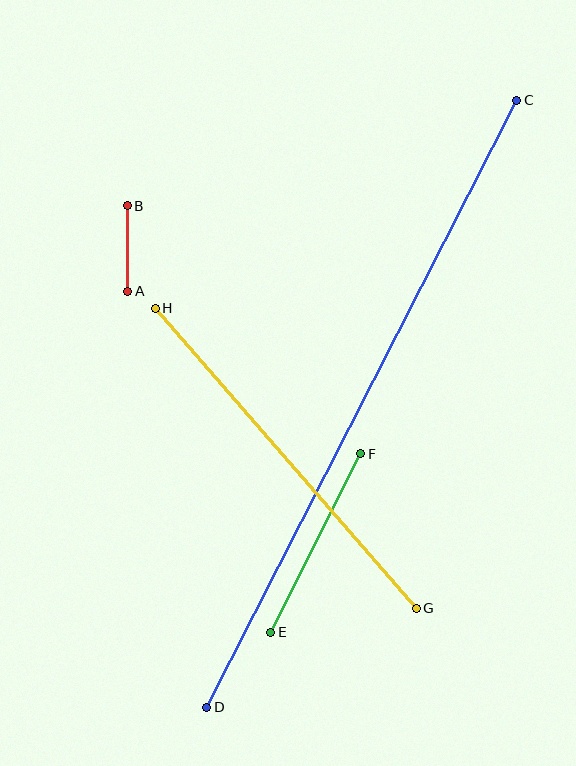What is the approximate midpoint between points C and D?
The midpoint is at approximately (362, 404) pixels.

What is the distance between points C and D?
The distance is approximately 682 pixels.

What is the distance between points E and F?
The distance is approximately 200 pixels.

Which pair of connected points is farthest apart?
Points C and D are farthest apart.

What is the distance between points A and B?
The distance is approximately 85 pixels.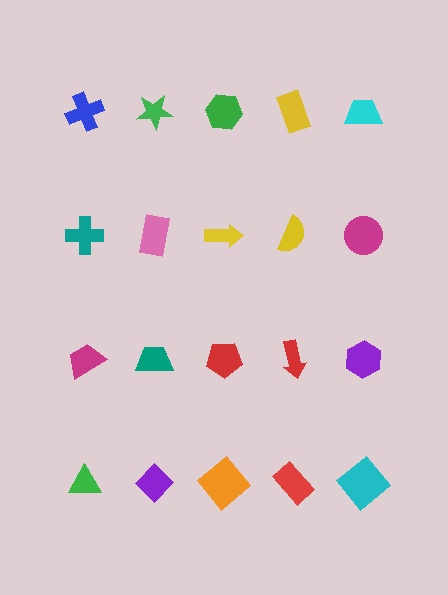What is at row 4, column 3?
An orange diamond.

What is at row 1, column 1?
A blue cross.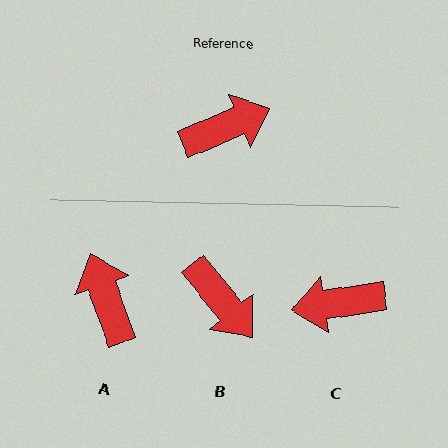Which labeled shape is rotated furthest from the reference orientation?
C, about 166 degrees away.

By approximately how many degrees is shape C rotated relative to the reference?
Approximately 166 degrees counter-clockwise.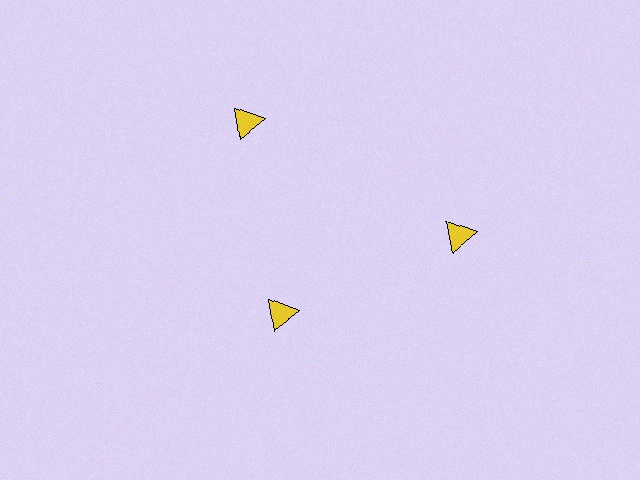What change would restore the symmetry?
The symmetry would be restored by moving it outward, back onto the ring so that all 3 triangles sit at equal angles and equal distance from the center.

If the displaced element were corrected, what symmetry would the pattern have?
It would have 3-fold rotational symmetry — the pattern would map onto itself every 120 degrees.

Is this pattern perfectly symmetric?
No. The 3 yellow triangles are arranged in a ring, but one element near the 7 o'clock position is pulled inward toward the center, breaking the 3-fold rotational symmetry.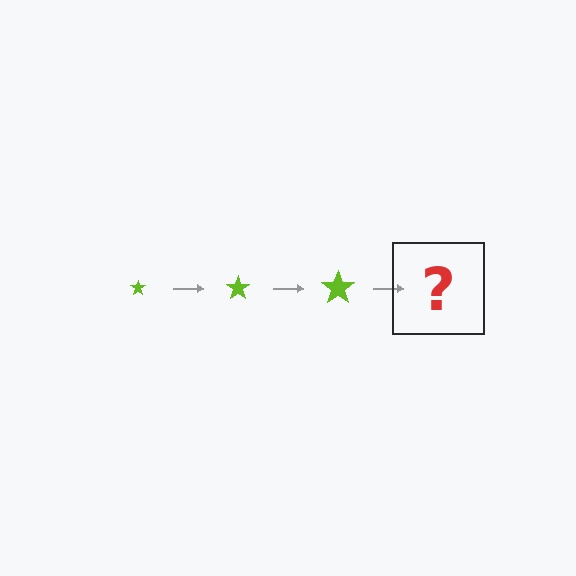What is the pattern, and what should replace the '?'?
The pattern is that the star gets progressively larger each step. The '?' should be a lime star, larger than the previous one.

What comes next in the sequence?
The next element should be a lime star, larger than the previous one.